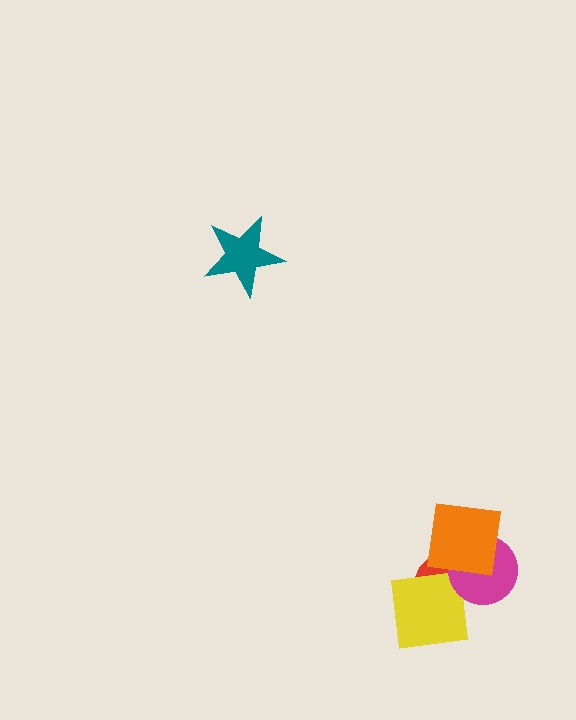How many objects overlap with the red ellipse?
3 objects overlap with the red ellipse.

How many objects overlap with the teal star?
0 objects overlap with the teal star.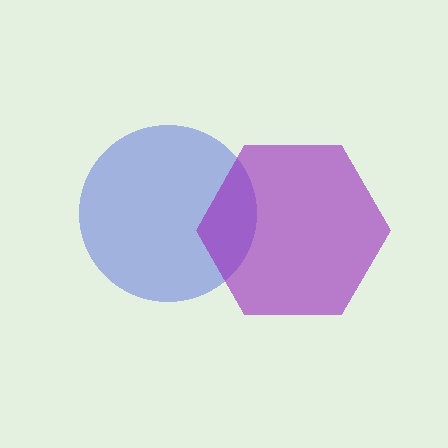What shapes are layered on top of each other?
The layered shapes are: a blue circle, a purple hexagon.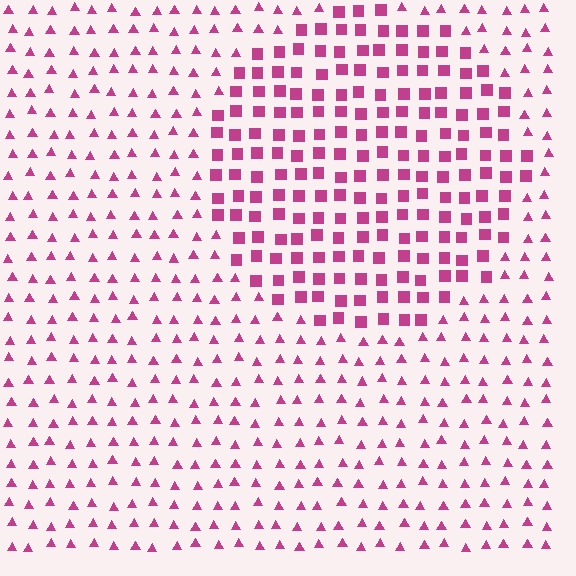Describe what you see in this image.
The image is filled with small magenta elements arranged in a uniform grid. A circle-shaped region contains squares, while the surrounding area contains triangles. The boundary is defined purely by the change in element shape.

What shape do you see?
I see a circle.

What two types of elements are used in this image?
The image uses squares inside the circle region and triangles outside it.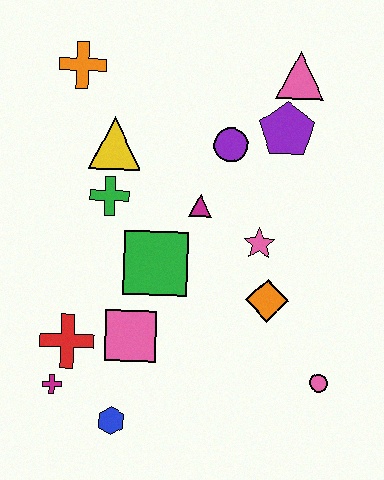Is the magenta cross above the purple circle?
No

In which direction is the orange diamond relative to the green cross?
The orange diamond is to the right of the green cross.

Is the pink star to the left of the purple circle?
No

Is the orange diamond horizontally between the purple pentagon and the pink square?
Yes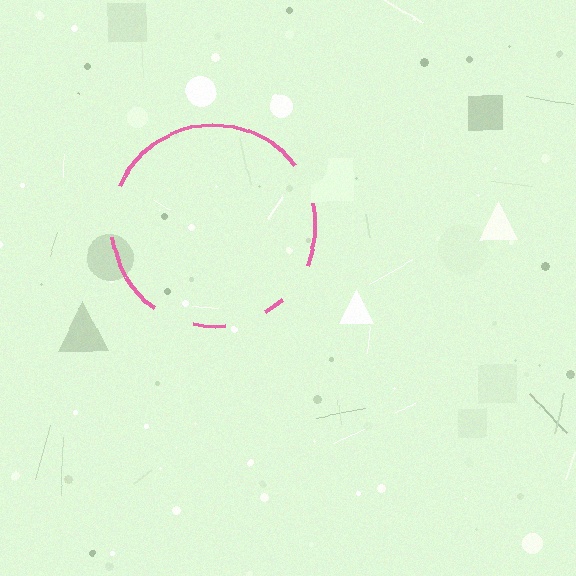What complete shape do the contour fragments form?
The contour fragments form a circle.